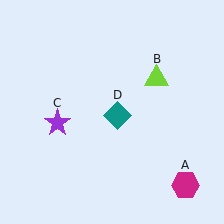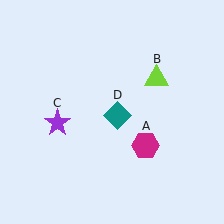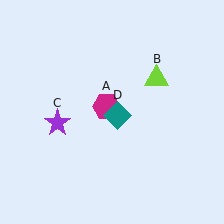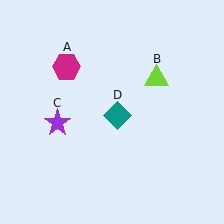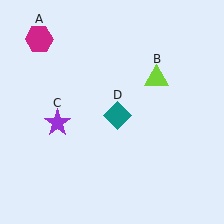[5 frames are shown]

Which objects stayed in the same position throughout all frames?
Lime triangle (object B) and purple star (object C) and teal diamond (object D) remained stationary.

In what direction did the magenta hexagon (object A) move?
The magenta hexagon (object A) moved up and to the left.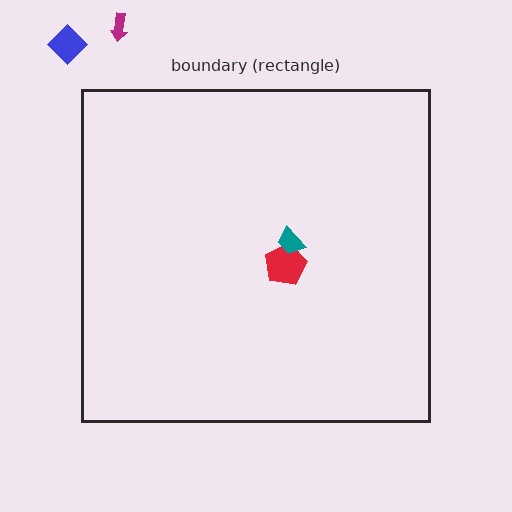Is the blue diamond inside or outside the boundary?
Outside.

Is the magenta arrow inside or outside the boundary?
Outside.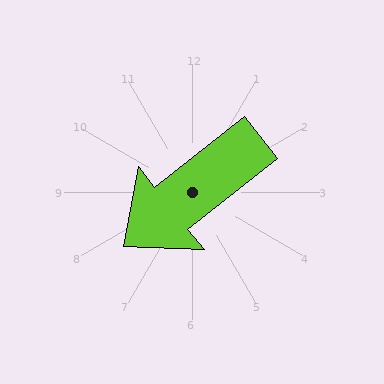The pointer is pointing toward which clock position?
Roughly 8 o'clock.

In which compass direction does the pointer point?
Southwest.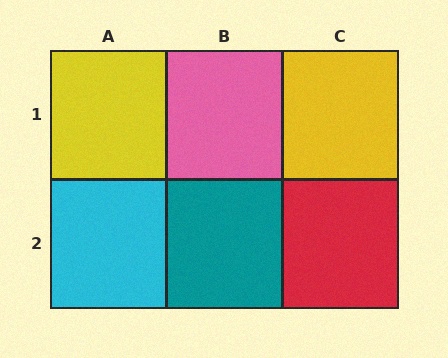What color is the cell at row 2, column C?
Red.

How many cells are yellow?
2 cells are yellow.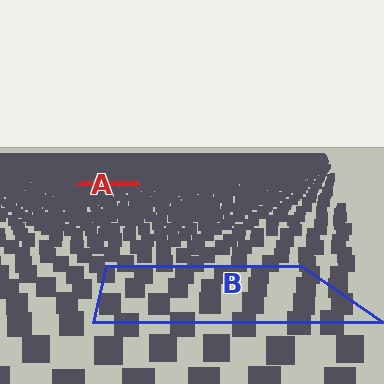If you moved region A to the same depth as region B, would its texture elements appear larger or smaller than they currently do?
They would appear larger. At a closer depth, the same texture elements are projected at a bigger on-screen size.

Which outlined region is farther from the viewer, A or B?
Region A is farther from the viewer — the texture elements inside it appear smaller and more densely packed.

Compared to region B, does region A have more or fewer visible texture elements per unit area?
Region A has more texture elements per unit area — they are packed more densely because it is farther away.